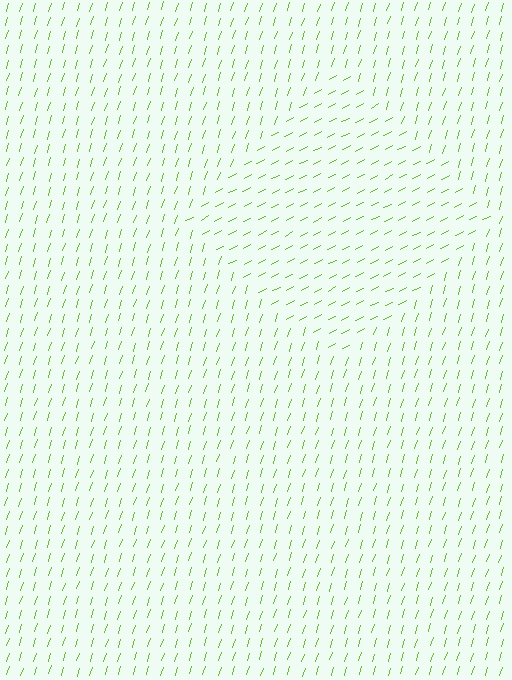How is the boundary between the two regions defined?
The boundary is defined purely by a change in line orientation (approximately 45 degrees difference). All lines are the same color and thickness.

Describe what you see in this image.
The image is filled with small lime line segments. A diamond region in the image has lines oriented differently from the surrounding lines, creating a visible texture boundary.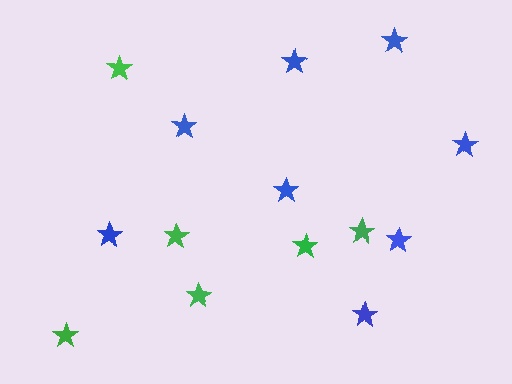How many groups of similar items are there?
There are 2 groups: one group of blue stars (8) and one group of green stars (6).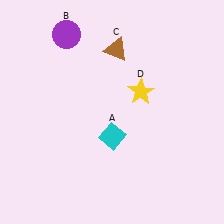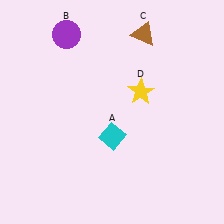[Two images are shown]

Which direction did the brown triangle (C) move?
The brown triangle (C) moved right.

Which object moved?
The brown triangle (C) moved right.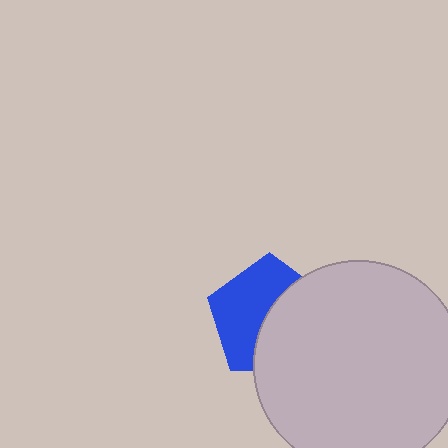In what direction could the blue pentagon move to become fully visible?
The blue pentagon could move left. That would shift it out from behind the light gray circle entirely.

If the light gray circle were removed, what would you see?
You would see the complete blue pentagon.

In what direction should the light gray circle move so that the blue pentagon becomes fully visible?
The light gray circle should move right. That is the shortest direction to clear the overlap and leave the blue pentagon fully visible.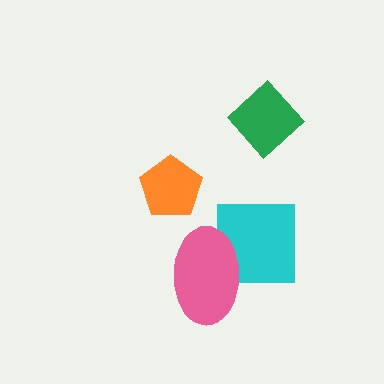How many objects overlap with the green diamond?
0 objects overlap with the green diamond.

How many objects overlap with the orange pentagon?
0 objects overlap with the orange pentagon.